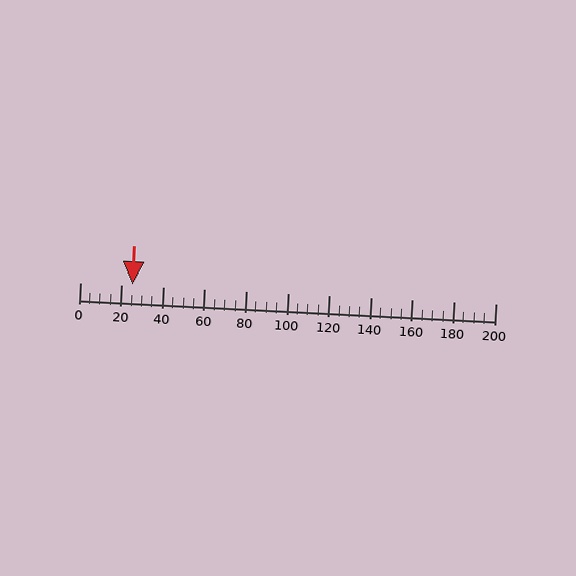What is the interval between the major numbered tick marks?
The major tick marks are spaced 20 units apart.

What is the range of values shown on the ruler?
The ruler shows values from 0 to 200.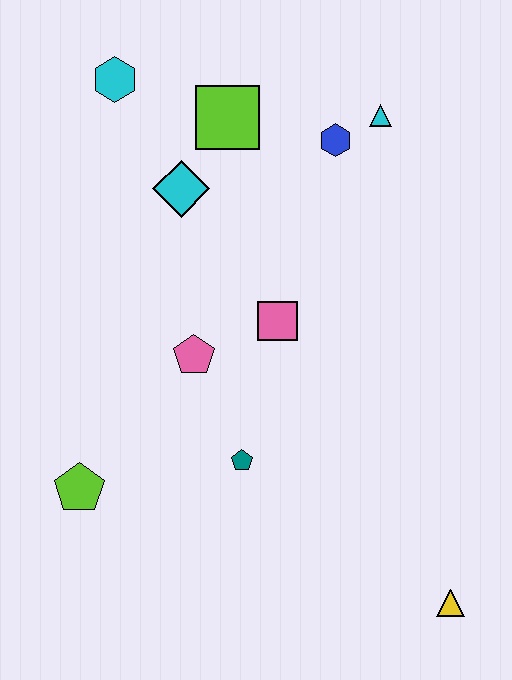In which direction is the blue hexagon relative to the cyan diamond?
The blue hexagon is to the right of the cyan diamond.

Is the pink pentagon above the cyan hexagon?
No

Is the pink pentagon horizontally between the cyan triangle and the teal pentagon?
No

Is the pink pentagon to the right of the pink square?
No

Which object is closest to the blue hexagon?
The cyan triangle is closest to the blue hexagon.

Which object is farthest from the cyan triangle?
The yellow triangle is farthest from the cyan triangle.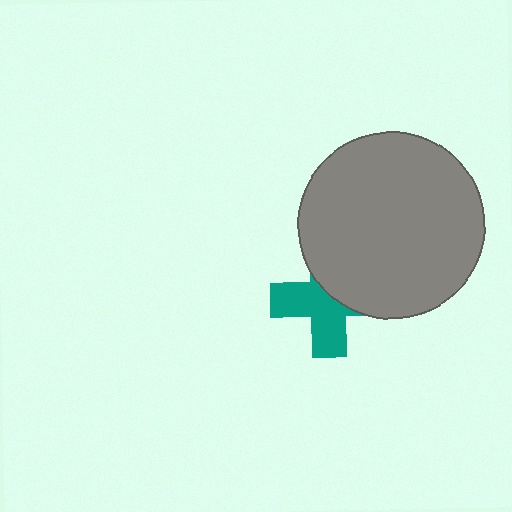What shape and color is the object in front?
The object in front is a gray circle.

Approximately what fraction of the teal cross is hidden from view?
Roughly 46% of the teal cross is hidden behind the gray circle.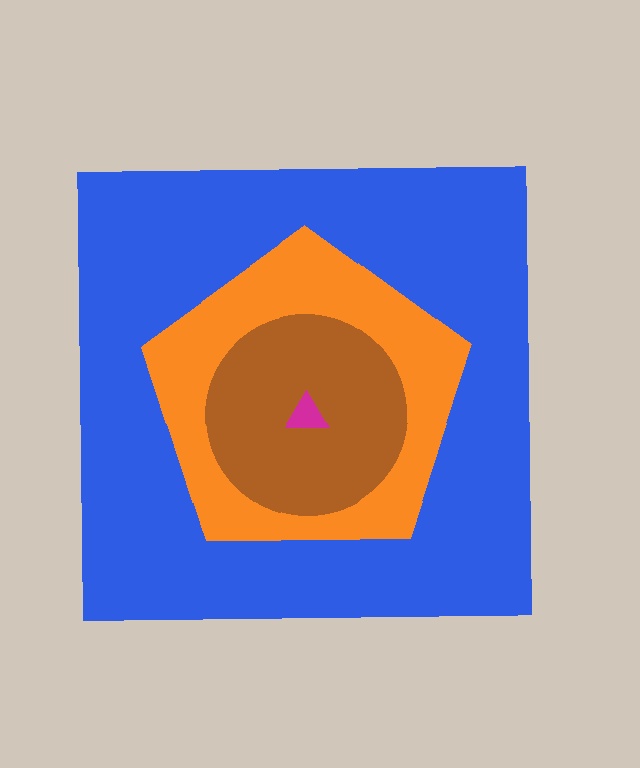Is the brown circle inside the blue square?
Yes.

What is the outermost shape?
The blue square.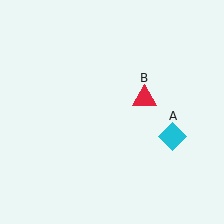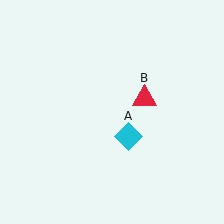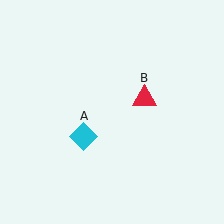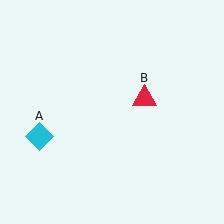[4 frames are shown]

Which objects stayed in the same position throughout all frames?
Red triangle (object B) remained stationary.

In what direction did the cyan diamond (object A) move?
The cyan diamond (object A) moved left.